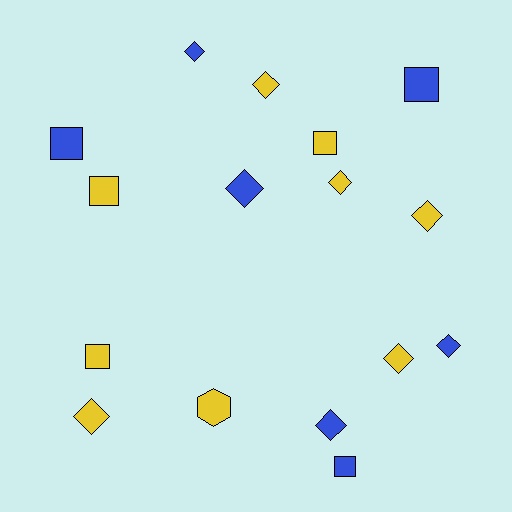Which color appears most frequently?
Yellow, with 9 objects.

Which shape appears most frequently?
Diamond, with 9 objects.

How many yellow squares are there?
There are 3 yellow squares.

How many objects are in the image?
There are 16 objects.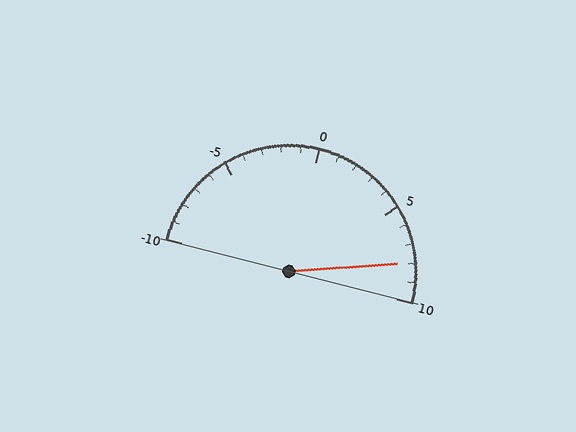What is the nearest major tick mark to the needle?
The nearest major tick mark is 10.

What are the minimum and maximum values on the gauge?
The gauge ranges from -10 to 10.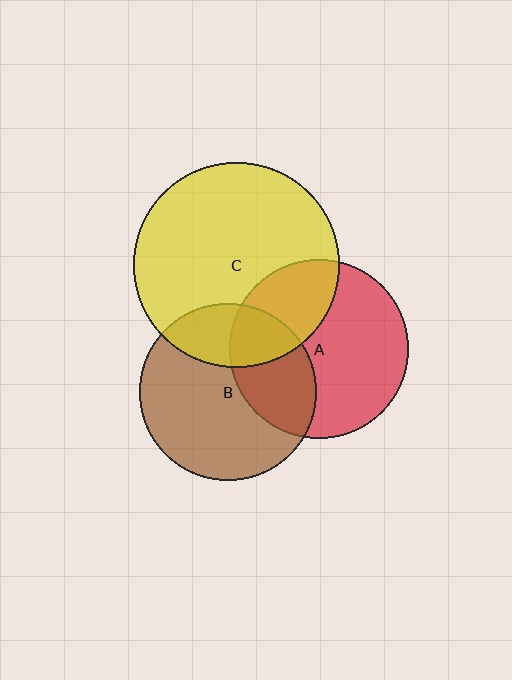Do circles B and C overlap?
Yes.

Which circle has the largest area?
Circle C (yellow).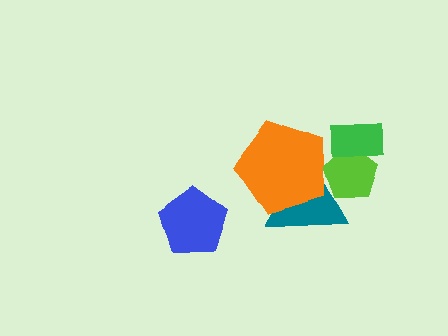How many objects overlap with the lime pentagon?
3 objects overlap with the lime pentagon.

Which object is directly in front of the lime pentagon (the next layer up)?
The green rectangle is directly in front of the lime pentagon.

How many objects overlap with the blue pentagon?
0 objects overlap with the blue pentagon.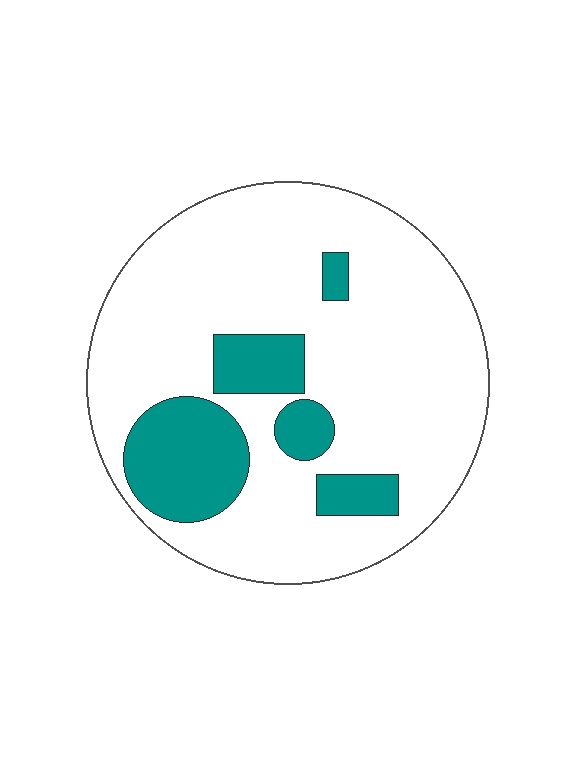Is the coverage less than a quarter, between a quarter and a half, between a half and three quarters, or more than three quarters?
Less than a quarter.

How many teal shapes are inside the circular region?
5.